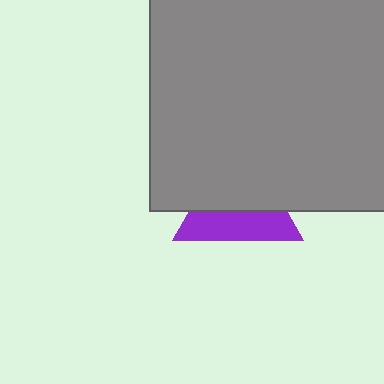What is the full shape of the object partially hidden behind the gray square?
The partially hidden object is a purple triangle.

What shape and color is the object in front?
The object in front is a gray square.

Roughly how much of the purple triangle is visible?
About half of it is visible (roughly 45%).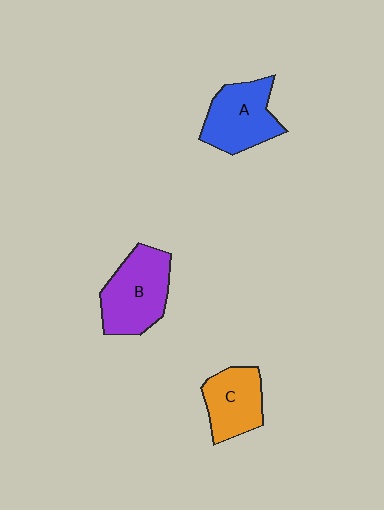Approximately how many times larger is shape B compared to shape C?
Approximately 1.3 times.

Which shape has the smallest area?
Shape C (orange).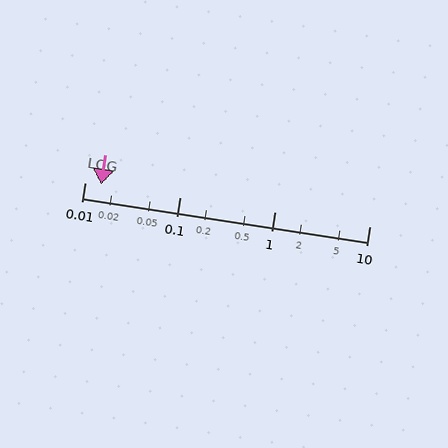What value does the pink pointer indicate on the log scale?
The pointer indicates approximately 0.015.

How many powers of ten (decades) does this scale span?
The scale spans 3 decades, from 0.01 to 10.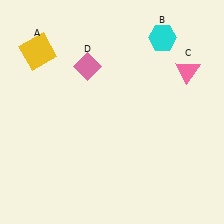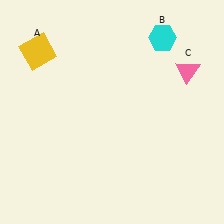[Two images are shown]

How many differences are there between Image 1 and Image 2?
There is 1 difference between the two images.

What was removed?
The pink diamond (D) was removed in Image 2.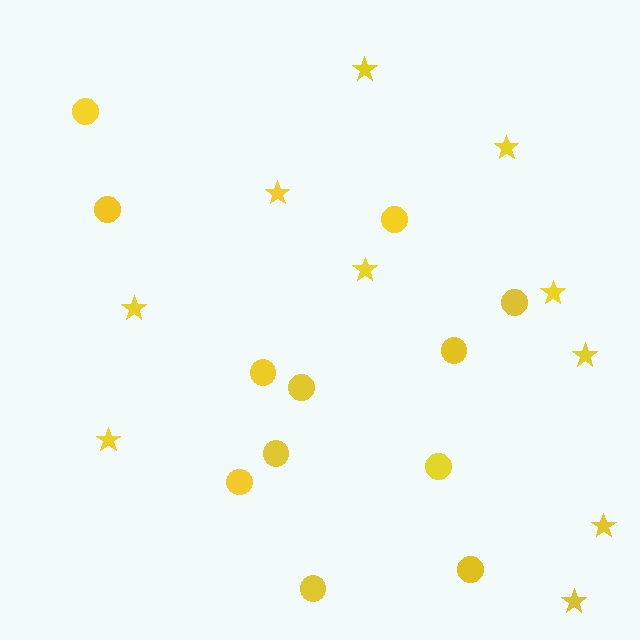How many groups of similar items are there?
There are 2 groups: one group of circles (12) and one group of stars (10).